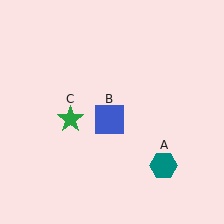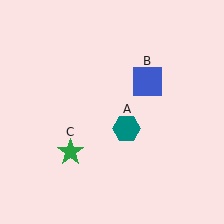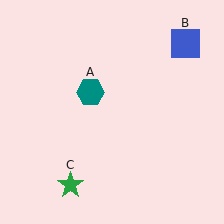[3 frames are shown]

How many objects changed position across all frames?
3 objects changed position: teal hexagon (object A), blue square (object B), green star (object C).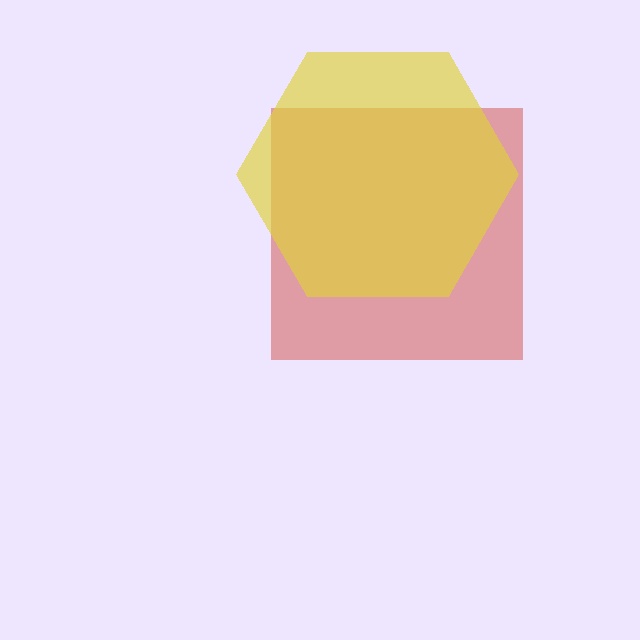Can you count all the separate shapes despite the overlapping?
Yes, there are 2 separate shapes.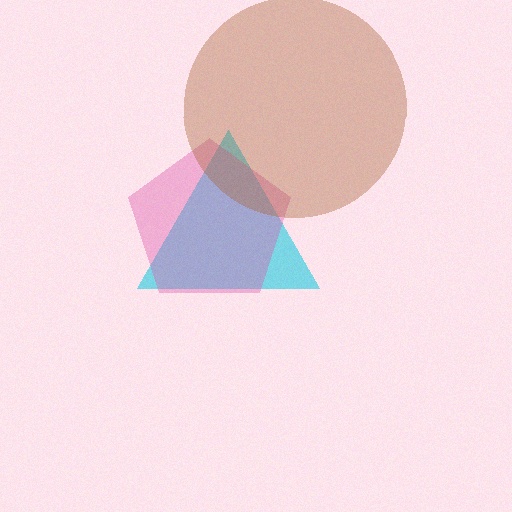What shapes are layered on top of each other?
The layered shapes are: a cyan triangle, a pink pentagon, a brown circle.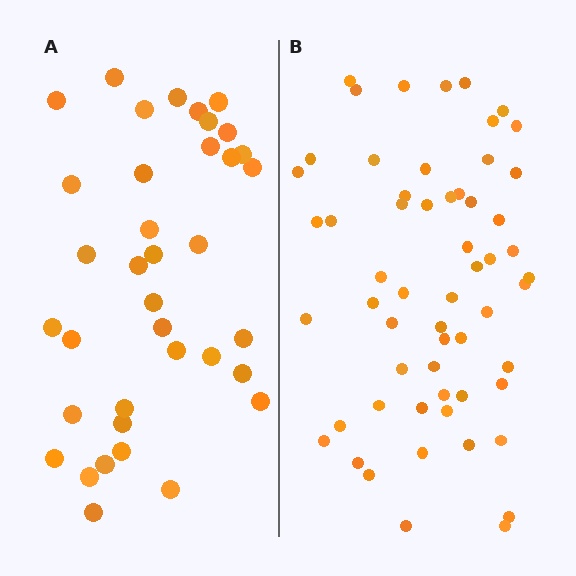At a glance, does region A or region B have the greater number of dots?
Region B (the right region) has more dots.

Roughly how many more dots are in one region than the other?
Region B has approximately 20 more dots than region A.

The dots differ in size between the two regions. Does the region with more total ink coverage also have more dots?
No. Region A has more total ink coverage because its dots are larger, but region B actually contains more individual dots. Total area can be misleading — the number of items is what matters here.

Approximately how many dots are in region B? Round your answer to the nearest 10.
About 60 dots. (The exact count is 58, which rounds to 60.)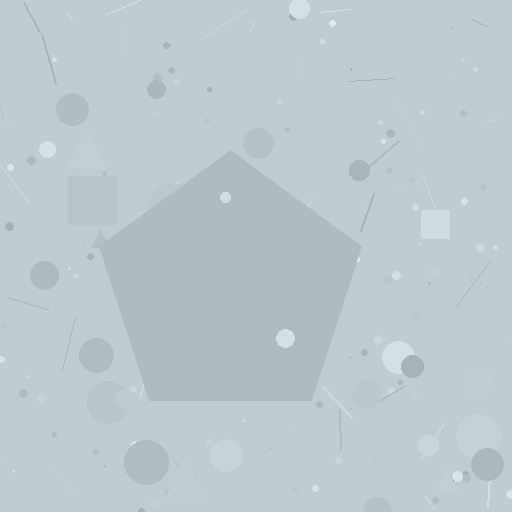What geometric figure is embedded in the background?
A pentagon is embedded in the background.